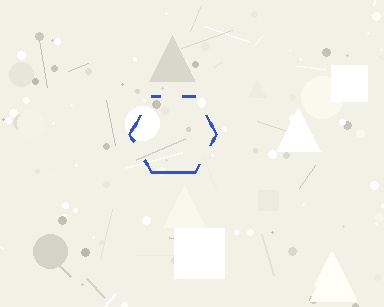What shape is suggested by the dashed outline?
The dashed outline suggests a hexagon.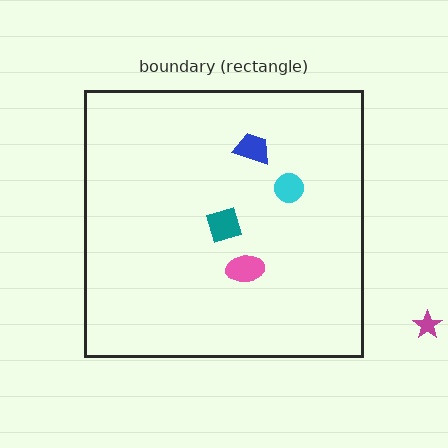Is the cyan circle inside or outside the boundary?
Inside.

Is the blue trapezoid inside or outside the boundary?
Inside.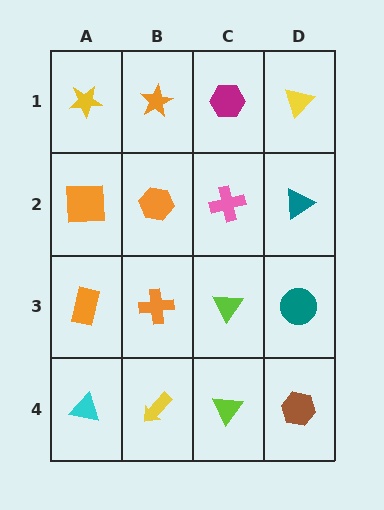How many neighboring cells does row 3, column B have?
4.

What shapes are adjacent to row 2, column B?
An orange star (row 1, column B), an orange cross (row 3, column B), an orange square (row 2, column A), a pink cross (row 2, column C).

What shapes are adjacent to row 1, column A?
An orange square (row 2, column A), an orange star (row 1, column B).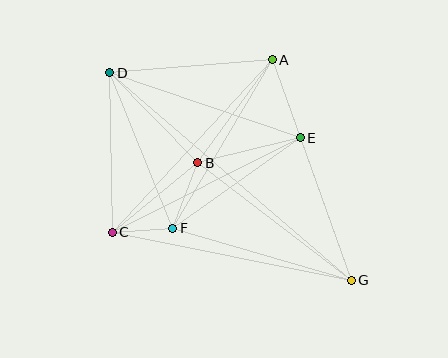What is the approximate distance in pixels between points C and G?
The distance between C and G is approximately 244 pixels.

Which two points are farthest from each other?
Points D and G are farthest from each other.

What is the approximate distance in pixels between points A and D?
The distance between A and D is approximately 163 pixels.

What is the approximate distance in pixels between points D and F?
The distance between D and F is approximately 168 pixels.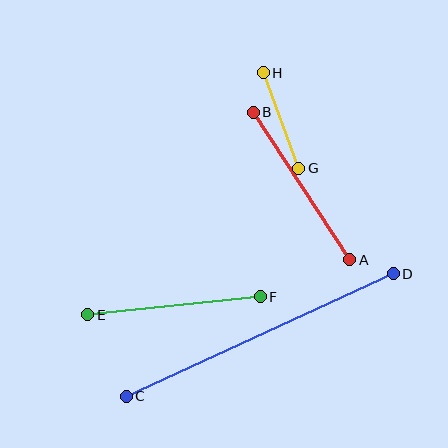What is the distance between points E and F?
The distance is approximately 173 pixels.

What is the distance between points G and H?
The distance is approximately 102 pixels.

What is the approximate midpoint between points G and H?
The midpoint is at approximately (281, 121) pixels.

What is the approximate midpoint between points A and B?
The midpoint is at approximately (302, 186) pixels.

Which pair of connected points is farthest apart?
Points C and D are farthest apart.